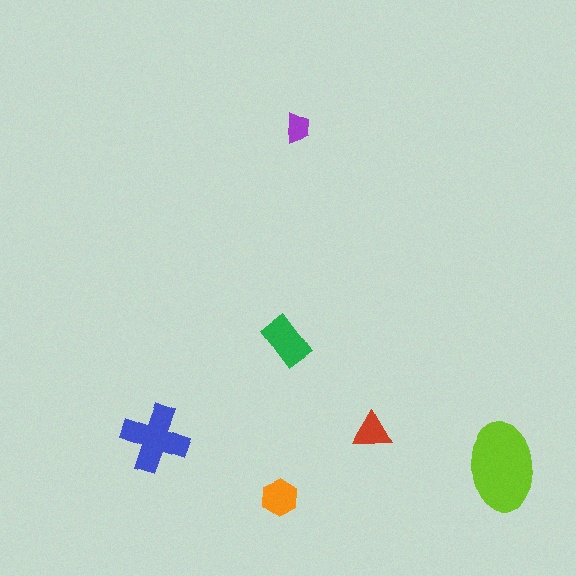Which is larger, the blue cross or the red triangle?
The blue cross.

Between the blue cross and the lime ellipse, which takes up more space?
The lime ellipse.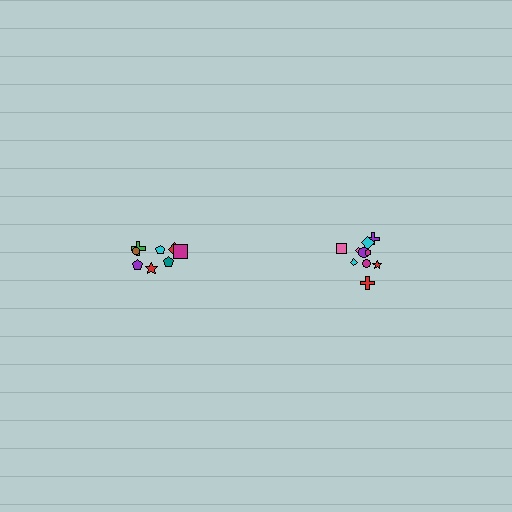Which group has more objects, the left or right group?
The right group.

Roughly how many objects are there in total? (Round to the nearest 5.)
Roughly 20 objects in total.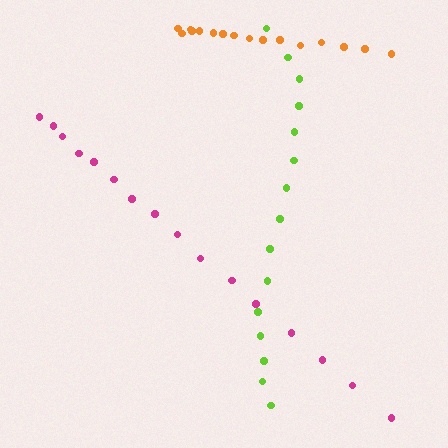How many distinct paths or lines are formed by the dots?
There are 3 distinct paths.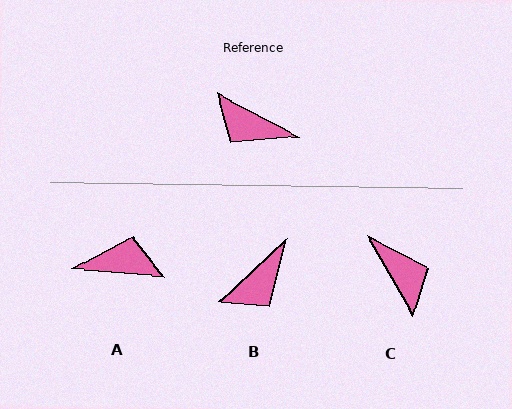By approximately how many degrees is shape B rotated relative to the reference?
Approximately 71 degrees counter-clockwise.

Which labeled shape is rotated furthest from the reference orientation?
A, about 157 degrees away.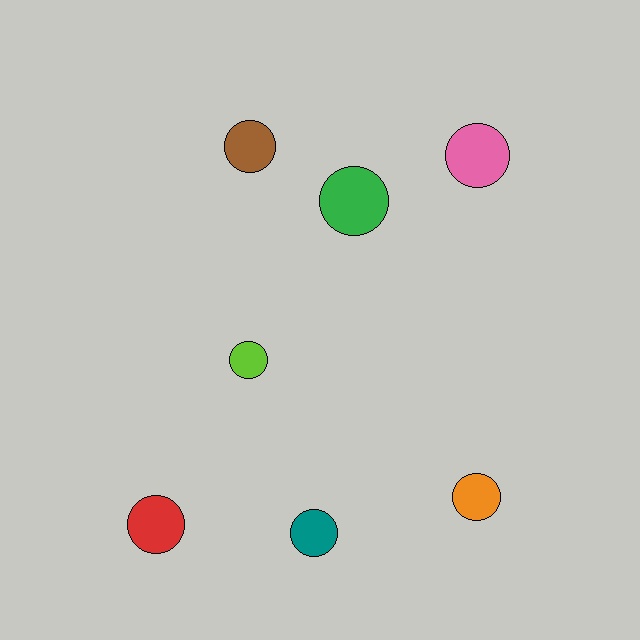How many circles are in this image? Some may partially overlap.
There are 7 circles.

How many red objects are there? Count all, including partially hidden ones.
There is 1 red object.